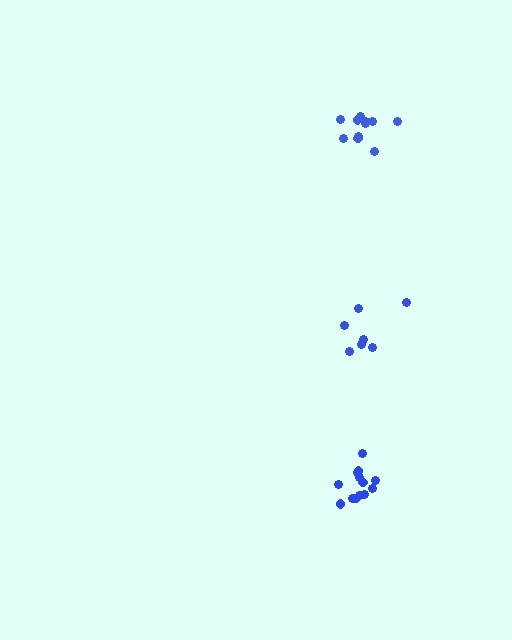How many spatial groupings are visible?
There are 3 spatial groupings.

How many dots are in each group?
Group 1: 12 dots, Group 2: 13 dots, Group 3: 7 dots (32 total).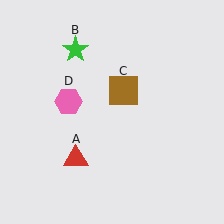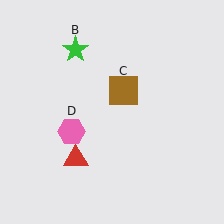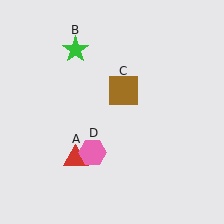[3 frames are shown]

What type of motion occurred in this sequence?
The pink hexagon (object D) rotated counterclockwise around the center of the scene.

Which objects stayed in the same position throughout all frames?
Red triangle (object A) and green star (object B) and brown square (object C) remained stationary.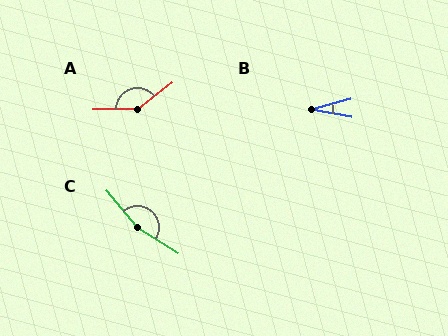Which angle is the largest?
C, at approximately 162 degrees.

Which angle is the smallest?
B, at approximately 26 degrees.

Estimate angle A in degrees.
Approximately 143 degrees.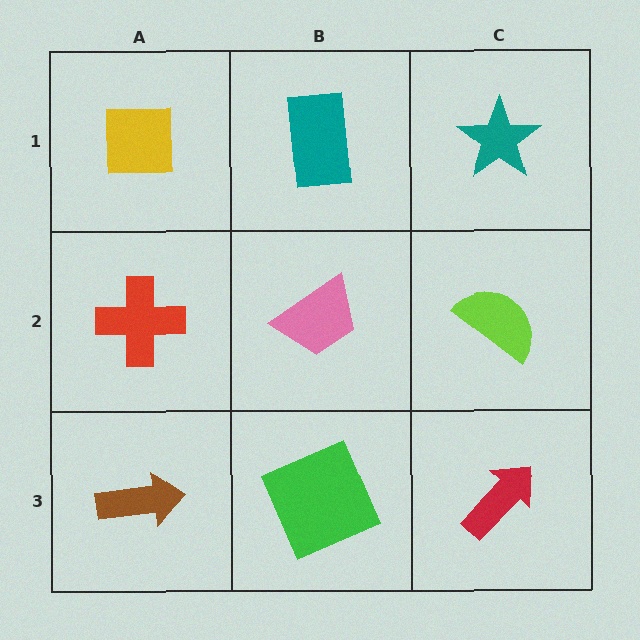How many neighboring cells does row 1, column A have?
2.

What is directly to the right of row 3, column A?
A green square.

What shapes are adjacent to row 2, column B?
A teal rectangle (row 1, column B), a green square (row 3, column B), a red cross (row 2, column A), a lime semicircle (row 2, column C).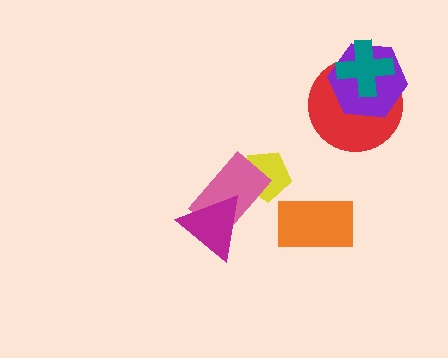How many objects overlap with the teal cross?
2 objects overlap with the teal cross.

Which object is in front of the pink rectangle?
The magenta triangle is in front of the pink rectangle.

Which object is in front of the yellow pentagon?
The pink rectangle is in front of the yellow pentagon.